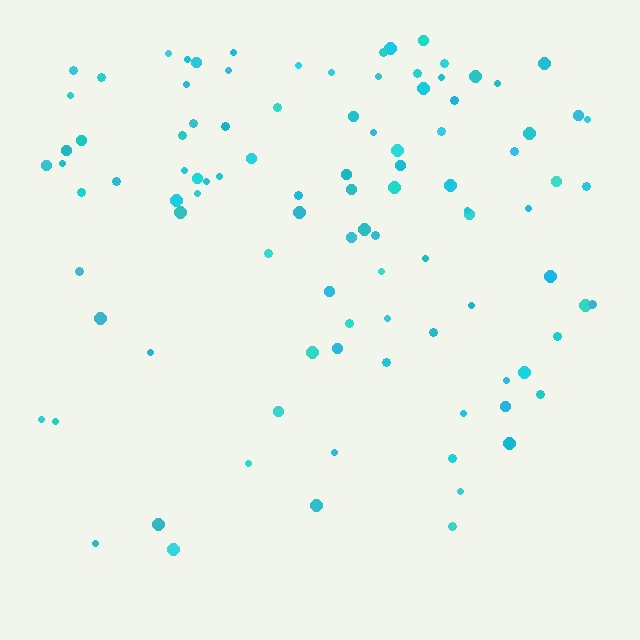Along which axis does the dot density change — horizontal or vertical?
Vertical.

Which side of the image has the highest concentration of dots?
The top.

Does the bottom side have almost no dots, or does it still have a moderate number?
Still a moderate number, just noticeably fewer than the top.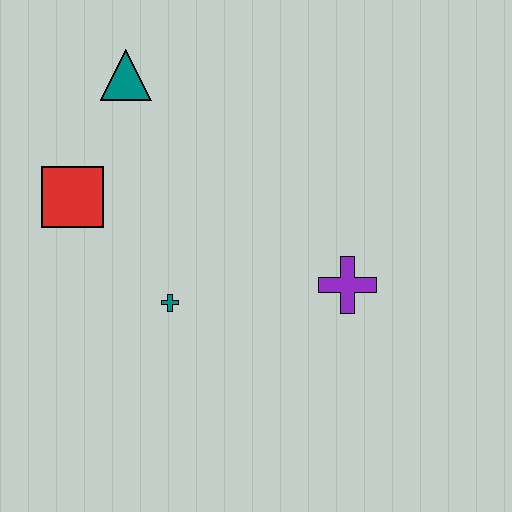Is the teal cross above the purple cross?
No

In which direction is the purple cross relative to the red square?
The purple cross is to the right of the red square.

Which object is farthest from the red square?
The purple cross is farthest from the red square.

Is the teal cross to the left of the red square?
No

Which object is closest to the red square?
The teal triangle is closest to the red square.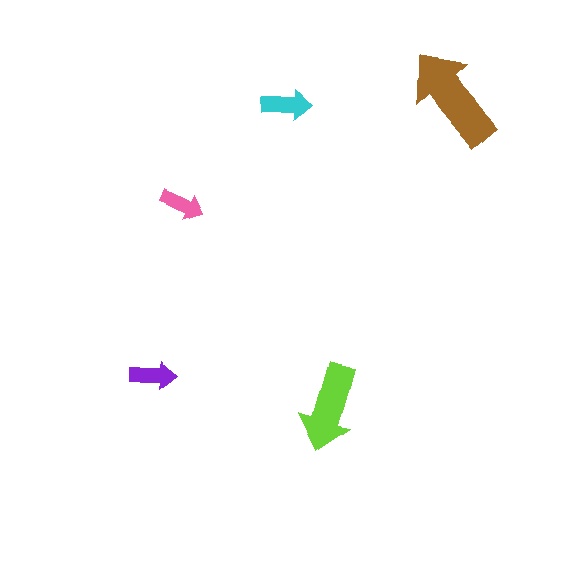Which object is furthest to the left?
The purple arrow is leftmost.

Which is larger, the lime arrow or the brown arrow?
The brown one.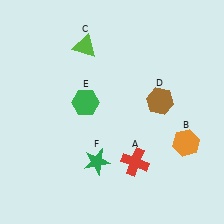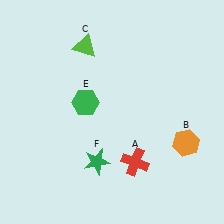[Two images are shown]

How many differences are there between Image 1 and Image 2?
There is 1 difference between the two images.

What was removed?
The brown hexagon (D) was removed in Image 2.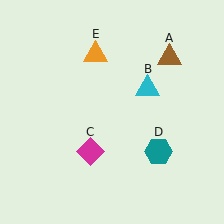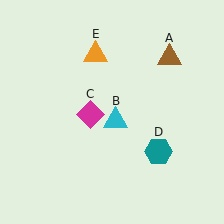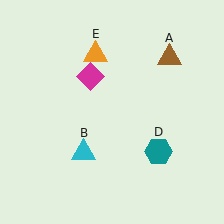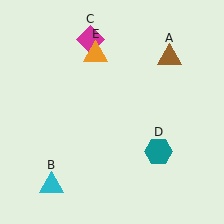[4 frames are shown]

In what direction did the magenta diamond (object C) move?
The magenta diamond (object C) moved up.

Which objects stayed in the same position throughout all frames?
Brown triangle (object A) and teal hexagon (object D) and orange triangle (object E) remained stationary.